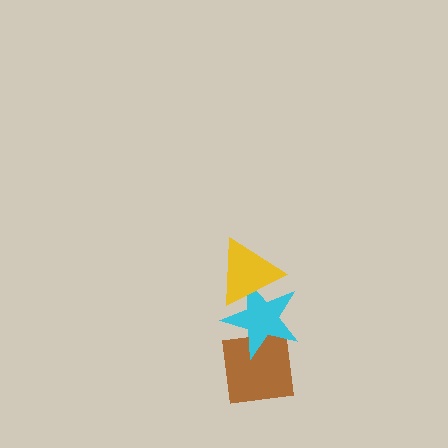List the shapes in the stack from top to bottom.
From top to bottom: the yellow triangle, the cyan star, the brown square.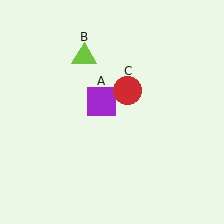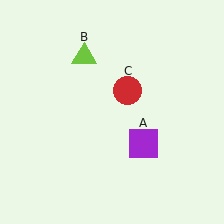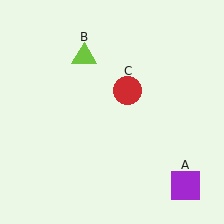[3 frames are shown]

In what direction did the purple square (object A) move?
The purple square (object A) moved down and to the right.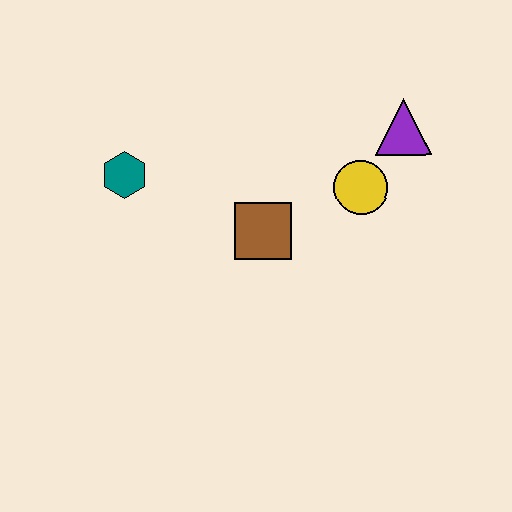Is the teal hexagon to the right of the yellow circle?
No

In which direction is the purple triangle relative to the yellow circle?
The purple triangle is above the yellow circle.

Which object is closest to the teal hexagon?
The brown square is closest to the teal hexagon.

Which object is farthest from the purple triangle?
The teal hexagon is farthest from the purple triangle.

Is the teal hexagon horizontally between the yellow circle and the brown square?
No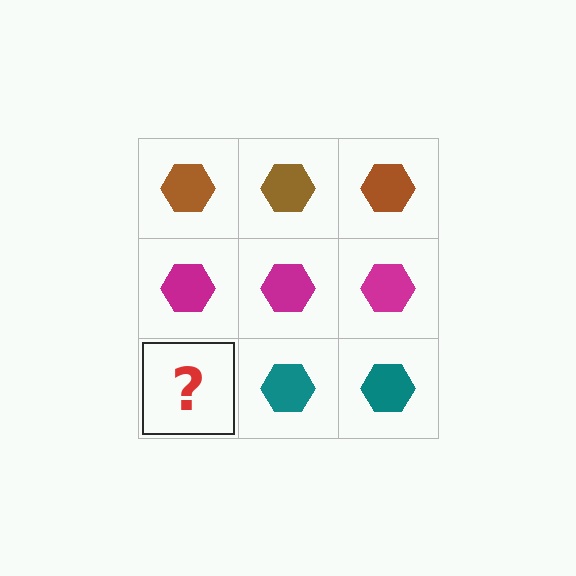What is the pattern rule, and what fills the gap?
The rule is that each row has a consistent color. The gap should be filled with a teal hexagon.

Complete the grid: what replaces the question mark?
The question mark should be replaced with a teal hexagon.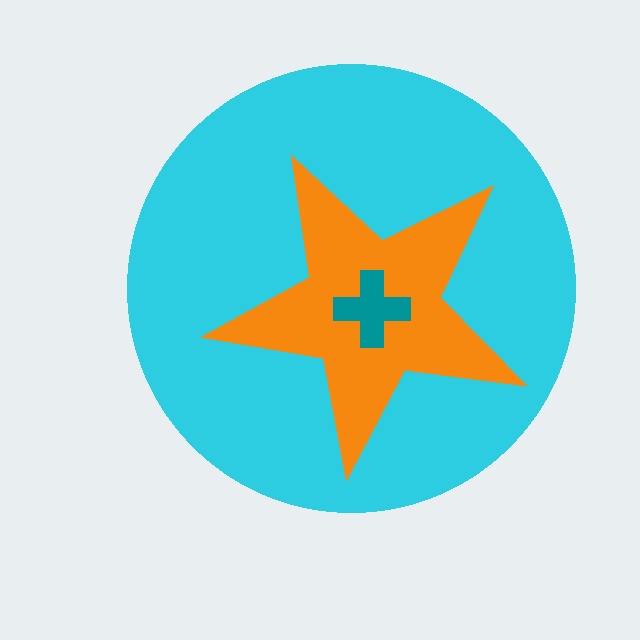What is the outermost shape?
The cyan circle.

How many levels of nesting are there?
3.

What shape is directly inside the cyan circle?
The orange star.